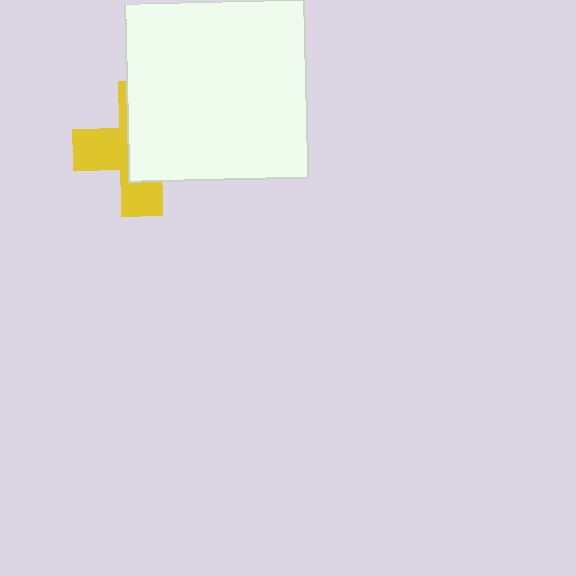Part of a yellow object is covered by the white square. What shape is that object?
It is a cross.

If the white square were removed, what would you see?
You would see the complete yellow cross.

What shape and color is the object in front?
The object in front is a white square.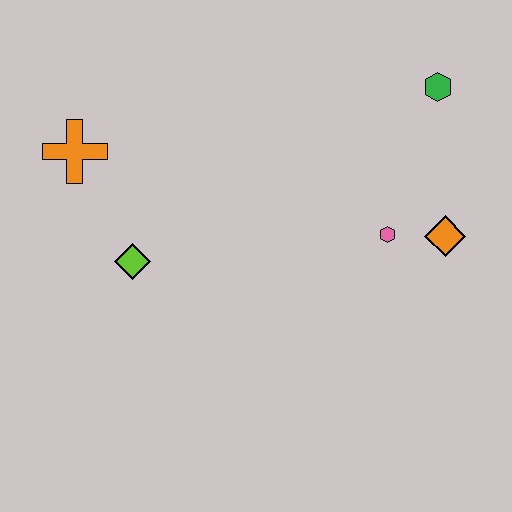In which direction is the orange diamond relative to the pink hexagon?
The orange diamond is to the right of the pink hexagon.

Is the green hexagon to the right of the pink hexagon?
Yes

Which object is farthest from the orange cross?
The orange diamond is farthest from the orange cross.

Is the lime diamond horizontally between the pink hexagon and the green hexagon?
No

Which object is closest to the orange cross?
The lime diamond is closest to the orange cross.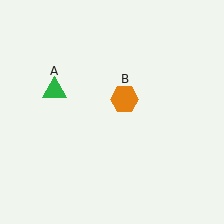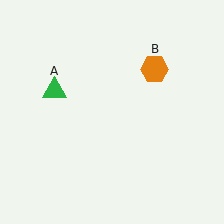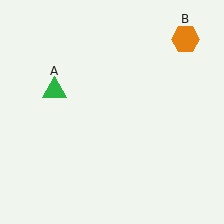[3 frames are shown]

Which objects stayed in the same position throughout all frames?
Green triangle (object A) remained stationary.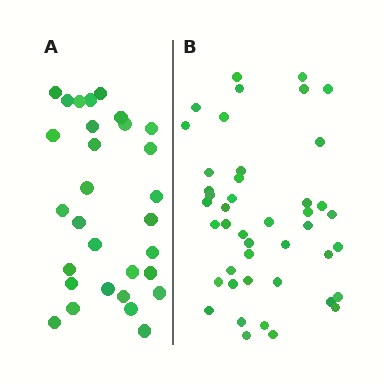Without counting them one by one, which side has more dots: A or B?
Region B (the right region) has more dots.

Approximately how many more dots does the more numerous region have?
Region B has approximately 15 more dots than region A.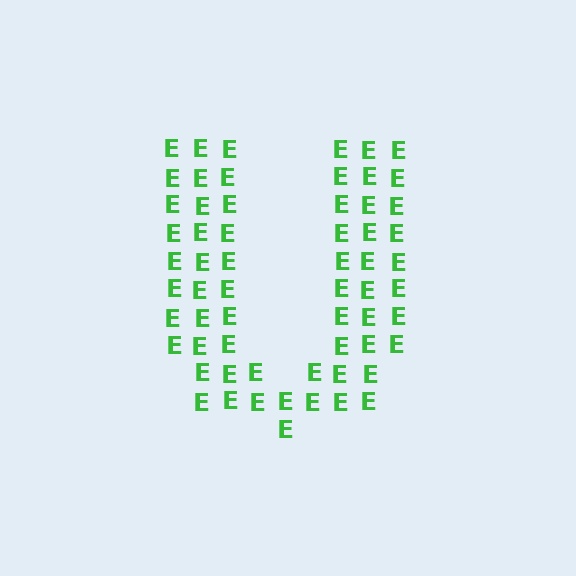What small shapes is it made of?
It is made of small letter E's.